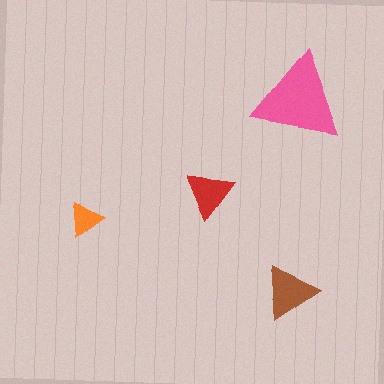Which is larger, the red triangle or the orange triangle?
The red one.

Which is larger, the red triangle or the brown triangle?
The brown one.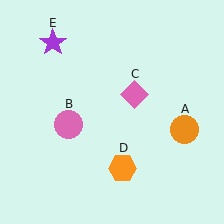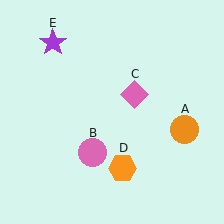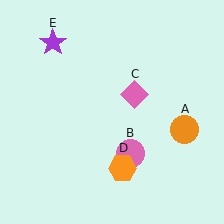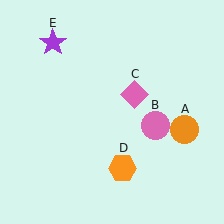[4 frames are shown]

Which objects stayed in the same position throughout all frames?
Orange circle (object A) and pink diamond (object C) and orange hexagon (object D) and purple star (object E) remained stationary.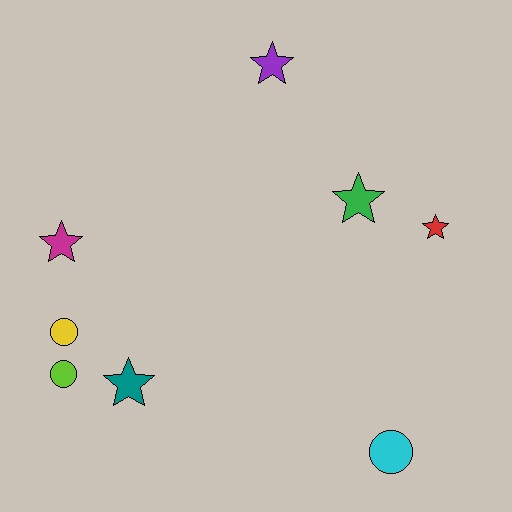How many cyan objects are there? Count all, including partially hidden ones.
There is 1 cyan object.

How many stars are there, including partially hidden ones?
There are 5 stars.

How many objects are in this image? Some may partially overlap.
There are 8 objects.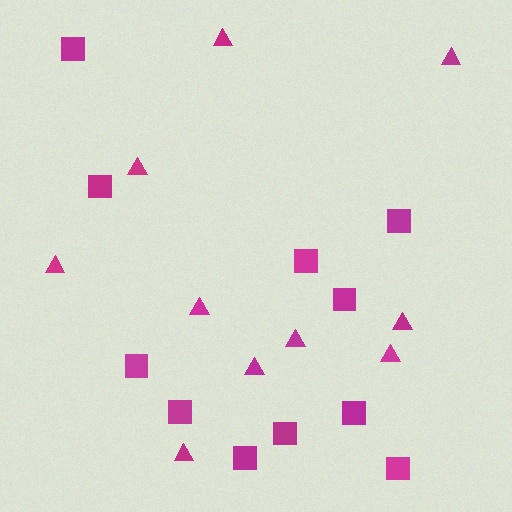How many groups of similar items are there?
There are 2 groups: one group of squares (11) and one group of triangles (10).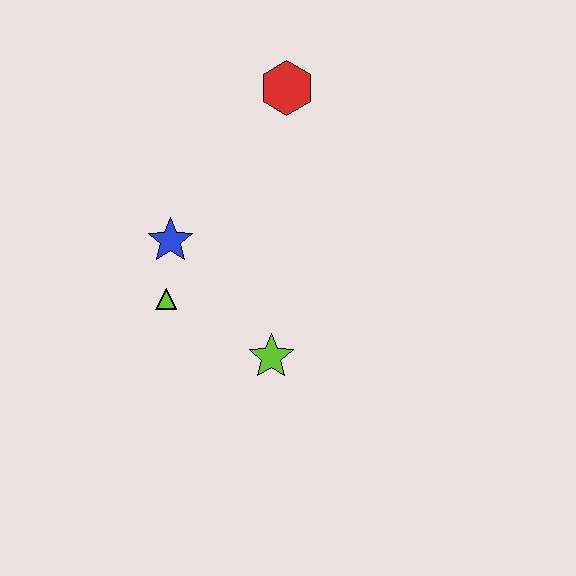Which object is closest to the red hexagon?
The blue star is closest to the red hexagon.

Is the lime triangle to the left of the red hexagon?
Yes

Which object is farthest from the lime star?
The red hexagon is farthest from the lime star.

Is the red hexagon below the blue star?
No